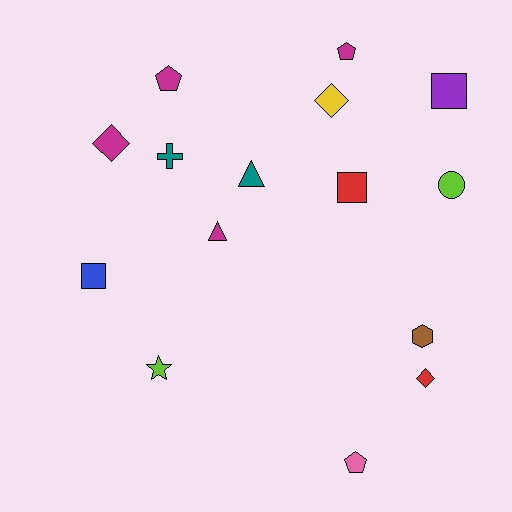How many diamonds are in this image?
There are 3 diamonds.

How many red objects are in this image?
There are 2 red objects.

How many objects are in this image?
There are 15 objects.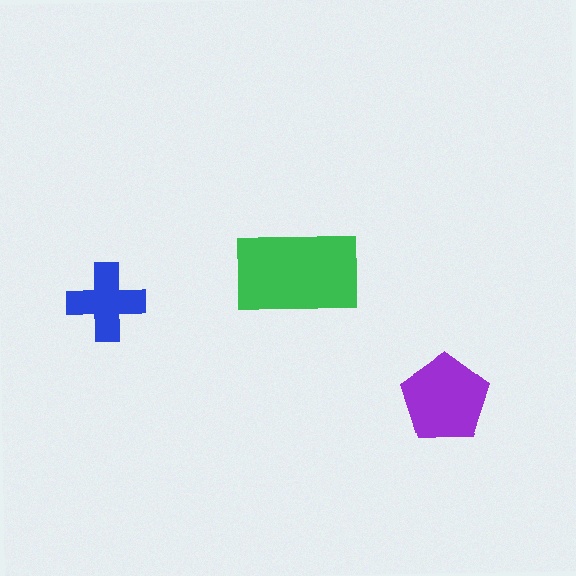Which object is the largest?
The green rectangle.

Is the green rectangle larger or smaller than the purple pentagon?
Larger.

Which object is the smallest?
The blue cross.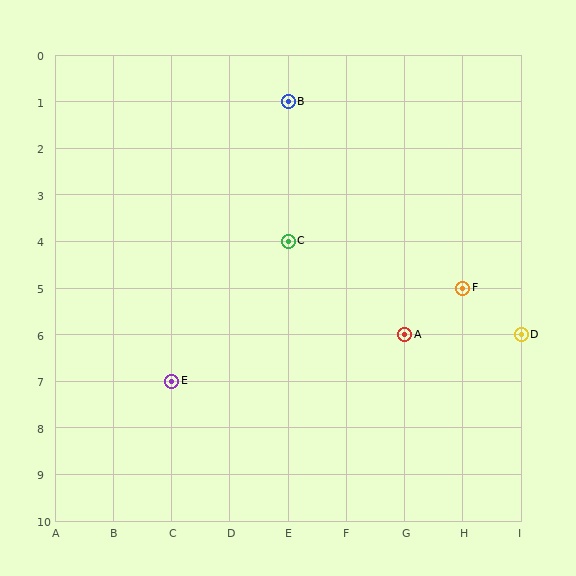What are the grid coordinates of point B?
Point B is at grid coordinates (E, 1).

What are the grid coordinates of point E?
Point E is at grid coordinates (C, 7).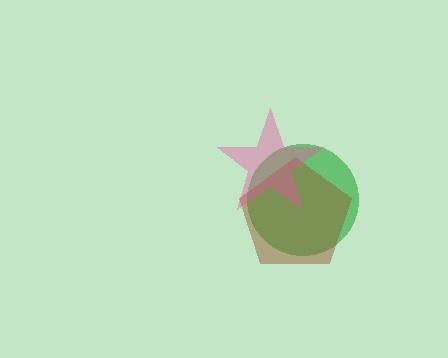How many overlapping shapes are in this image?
There are 3 overlapping shapes in the image.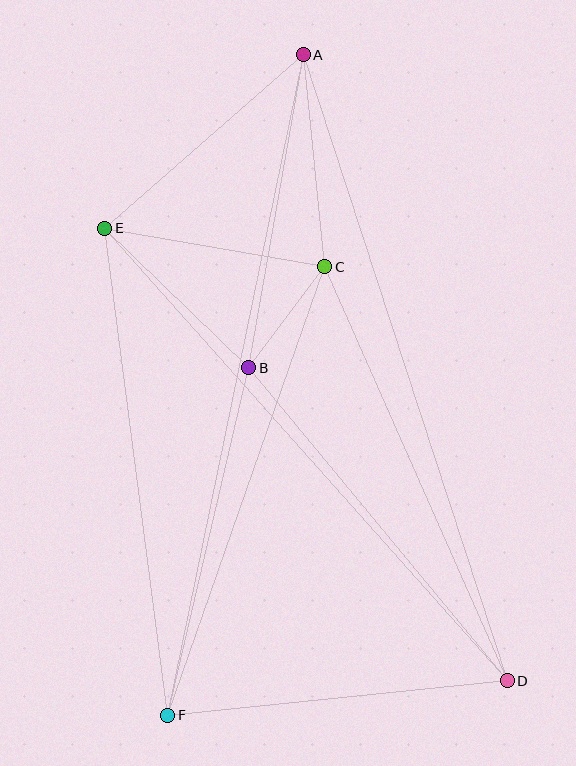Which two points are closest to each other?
Points B and C are closest to each other.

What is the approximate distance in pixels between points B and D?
The distance between B and D is approximately 406 pixels.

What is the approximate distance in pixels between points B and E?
The distance between B and E is approximately 200 pixels.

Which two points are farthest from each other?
Points A and F are farthest from each other.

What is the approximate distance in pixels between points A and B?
The distance between A and B is approximately 318 pixels.